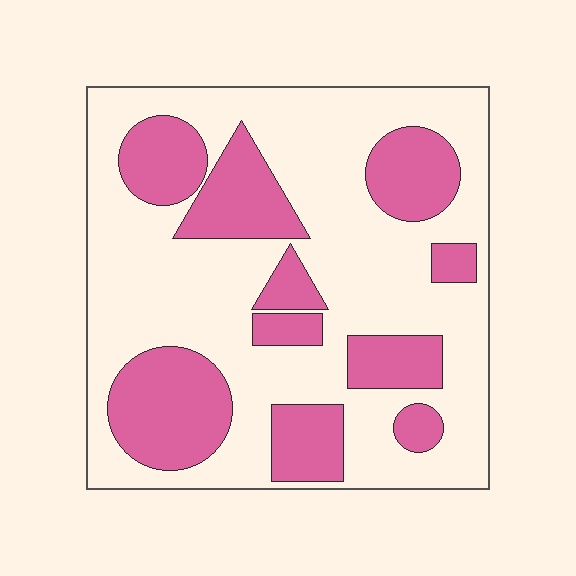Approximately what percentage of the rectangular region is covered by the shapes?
Approximately 35%.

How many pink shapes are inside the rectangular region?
10.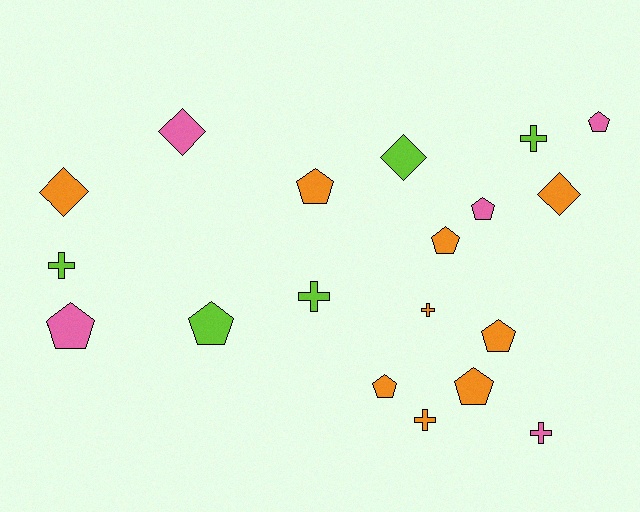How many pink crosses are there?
There is 1 pink cross.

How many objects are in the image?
There are 19 objects.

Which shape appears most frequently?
Pentagon, with 9 objects.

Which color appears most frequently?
Orange, with 9 objects.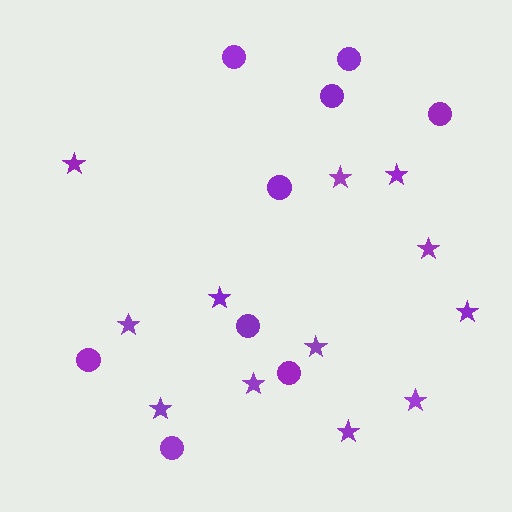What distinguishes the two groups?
There are 2 groups: one group of stars (12) and one group of circles (9).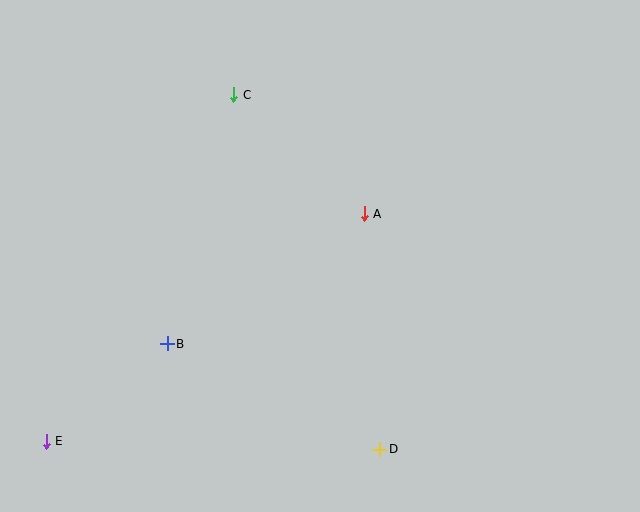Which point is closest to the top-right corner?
Point A is closest to the top-right corner.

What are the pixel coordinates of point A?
Point A is at (364, 214).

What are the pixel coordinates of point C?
Point C is at (234, 95).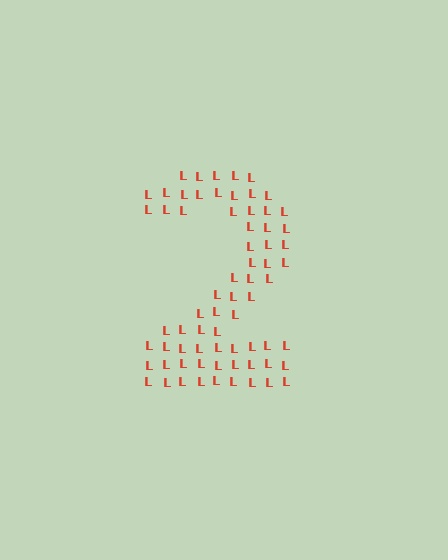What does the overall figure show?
The overall figure shows the digit 2.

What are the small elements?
The small elements are letter L's.